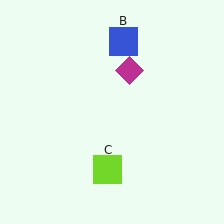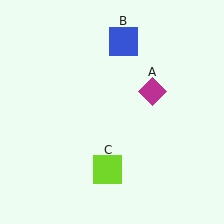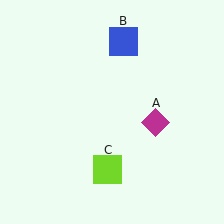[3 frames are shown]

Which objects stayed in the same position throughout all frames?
Blue square (object B) and lime square (object C) remained stationary.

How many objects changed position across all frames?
1 object changed position: magenta diamond (object A).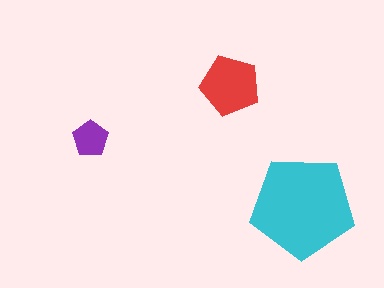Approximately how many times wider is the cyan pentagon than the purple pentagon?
About 3 times wider.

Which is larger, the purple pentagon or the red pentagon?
The red one.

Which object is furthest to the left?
The purple pentagon is leftmost.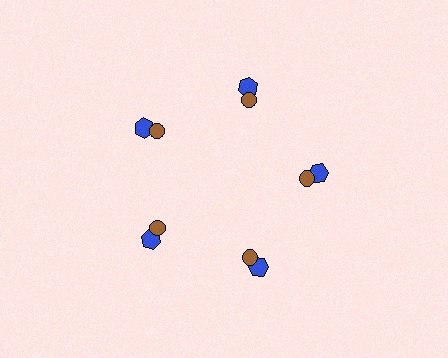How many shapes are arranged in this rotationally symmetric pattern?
There are 10 shapes, arranged in 5 groups of 2.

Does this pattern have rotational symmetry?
Yes, this pattern has 5-fold rotational symmetry. It looks the same after rotating 72 degrees around the center.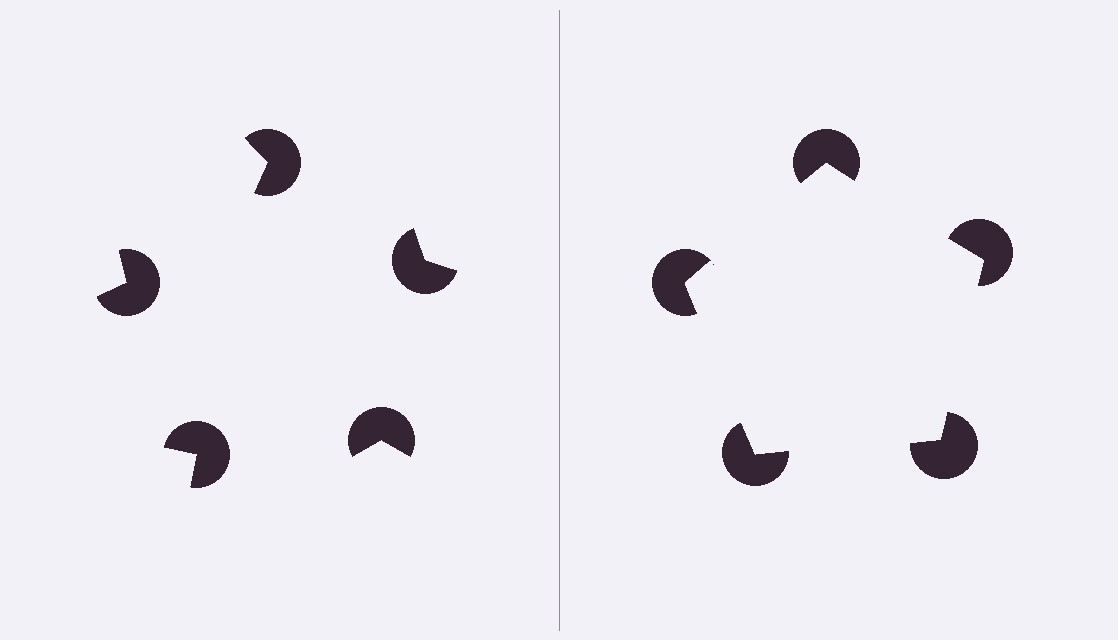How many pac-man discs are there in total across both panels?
10 — 5 on each side.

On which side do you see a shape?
An illusory pentagon appears on the right side. On the left side the wedge cuts are rotated, so no coherent shape forms.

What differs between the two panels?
The pac-man discs are positioned identically on both sides; only the wedge orientations differ. On the right they align to a pentagon; on the left they are misaligned.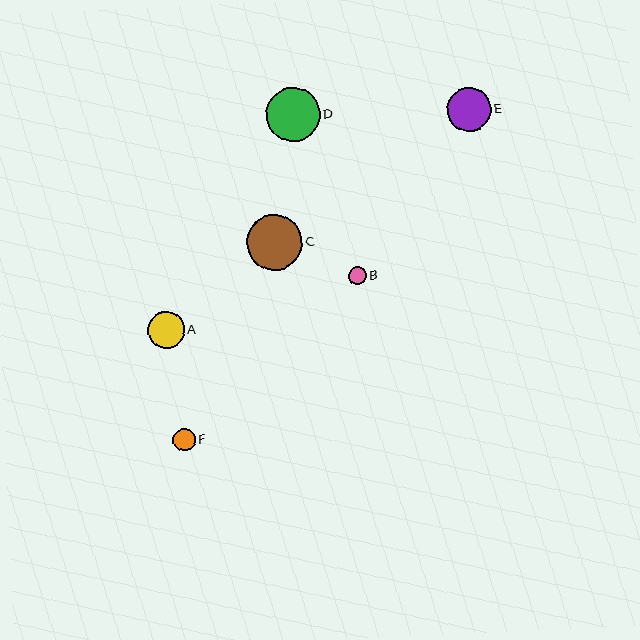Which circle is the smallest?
Circle B is the smallest with a size of approximately 18 pixels.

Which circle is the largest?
Circle C is the largest with a size of approximately 56 pixels.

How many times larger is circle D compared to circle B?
Circle D is approximately 3.0 times the size of circle B.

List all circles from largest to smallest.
From largest to smallest: C, D, E, A, F, B.